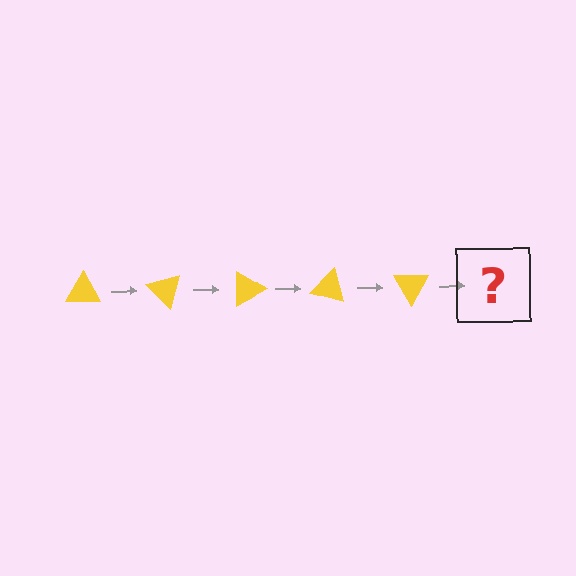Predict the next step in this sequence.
The next step is a yellow triangle rotated 225 degrees.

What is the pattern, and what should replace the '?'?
The pattern is that the triangle rotates 45 degrees each step. The '?' should be a yellow triangle rotated 225 degrees.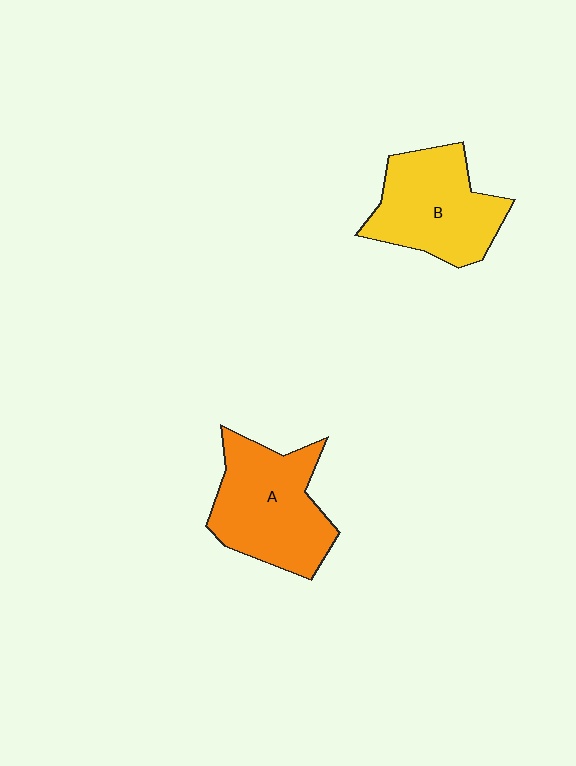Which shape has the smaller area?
Shape B (yellow).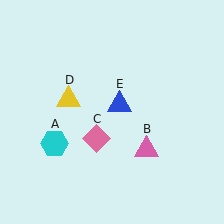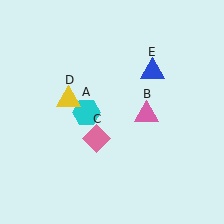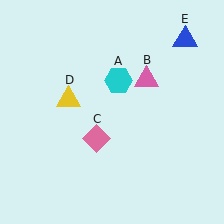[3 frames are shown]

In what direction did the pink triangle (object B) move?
The pink triangle (object B) moved up.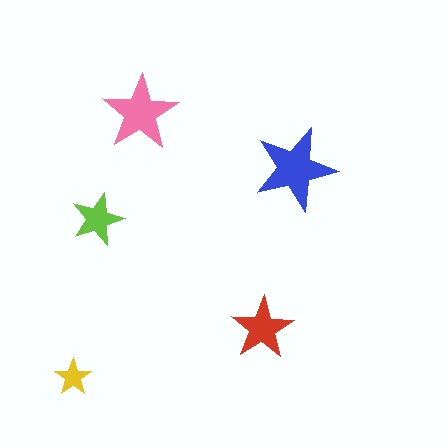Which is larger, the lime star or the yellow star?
The lime one.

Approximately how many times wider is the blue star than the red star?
About 1.5 times wider.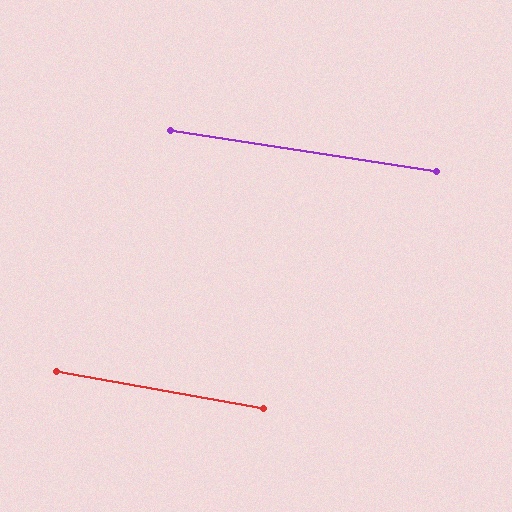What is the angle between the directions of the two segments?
Approximately 2 degrees.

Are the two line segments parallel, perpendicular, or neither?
Parallel — their directions differ by only 1.6°.